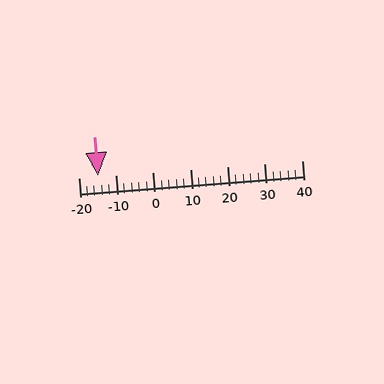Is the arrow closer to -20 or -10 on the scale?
The arrow is closer to -10.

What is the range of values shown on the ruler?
The ruler shows values from -20 to 40.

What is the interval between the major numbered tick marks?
The major tick marks are spaced 10 units apart.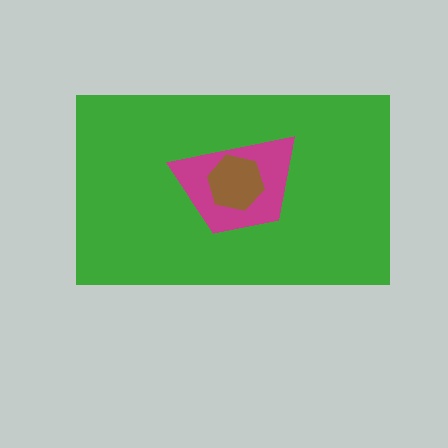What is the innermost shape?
The brown hexagon.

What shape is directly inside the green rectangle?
The magenta trapezoid.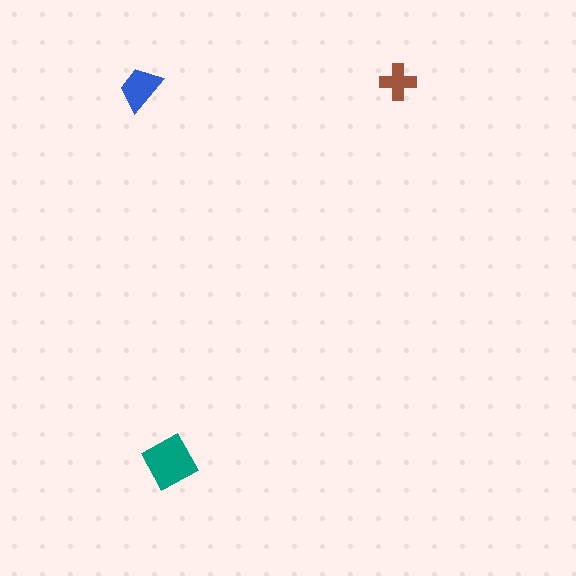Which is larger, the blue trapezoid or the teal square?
The teal square.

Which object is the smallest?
The brown cross.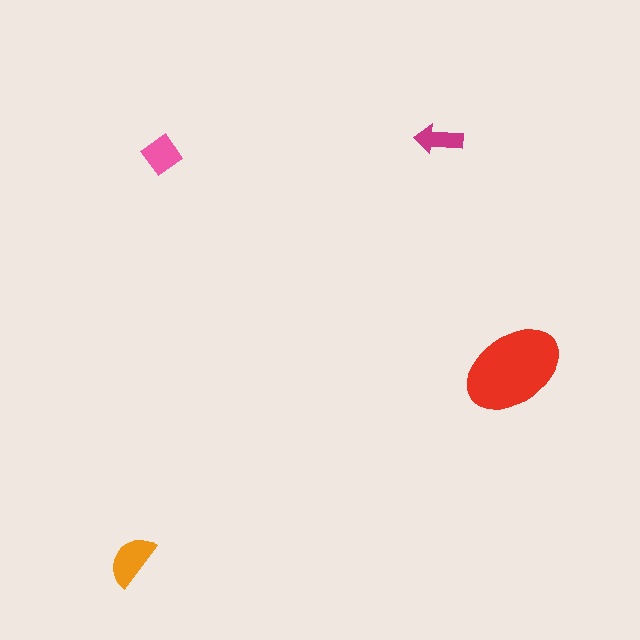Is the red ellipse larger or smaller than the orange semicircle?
Larger.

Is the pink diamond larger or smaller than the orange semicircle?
Smaller.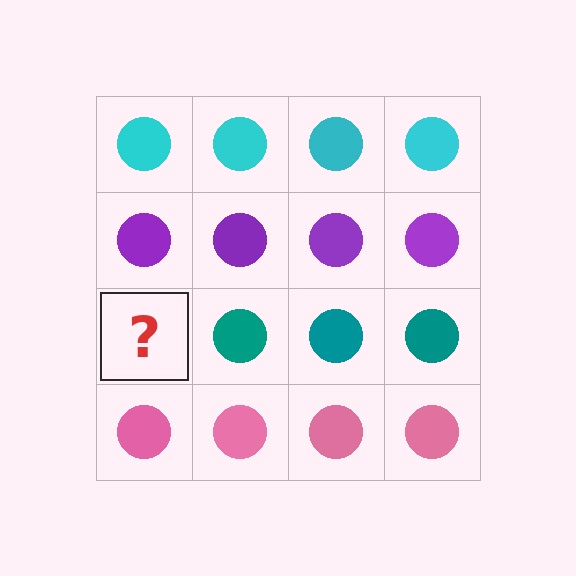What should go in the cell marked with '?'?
The missing cell should contain a teal circle.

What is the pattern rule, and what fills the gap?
The rule is that each row has a consistent color. The gap should be filled with a teal circle.